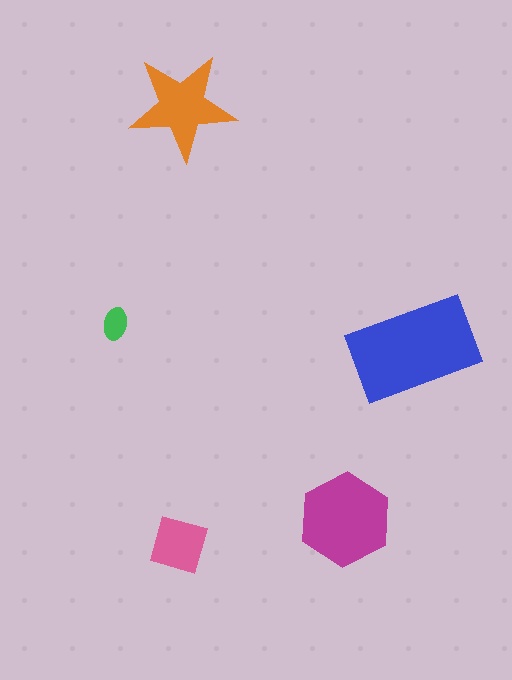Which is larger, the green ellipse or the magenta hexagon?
The magenta hexagon.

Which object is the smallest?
The green ellipse.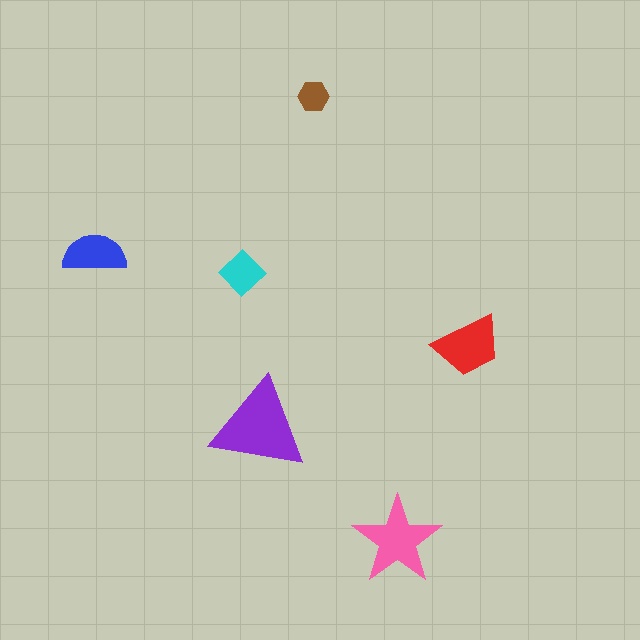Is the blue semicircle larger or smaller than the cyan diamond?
Larger.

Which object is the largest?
The purple triangle.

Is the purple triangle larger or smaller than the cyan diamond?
Larger.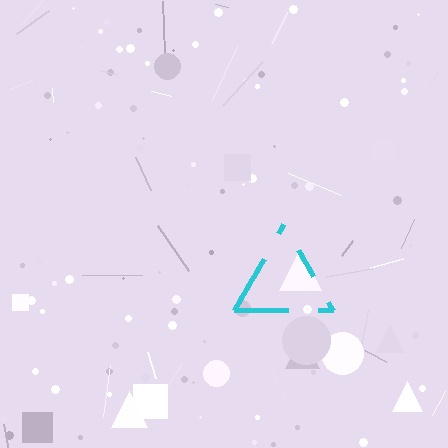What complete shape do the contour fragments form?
The contour fragments form a triangle.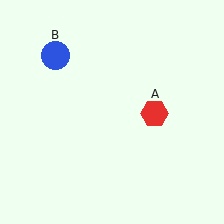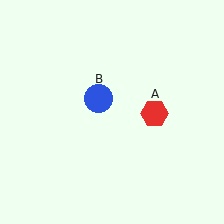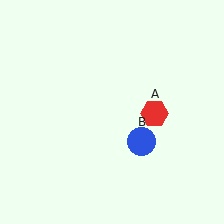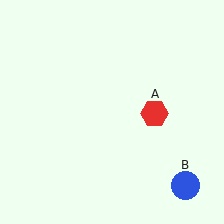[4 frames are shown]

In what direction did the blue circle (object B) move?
The blue circle (object B) moved down and to the right.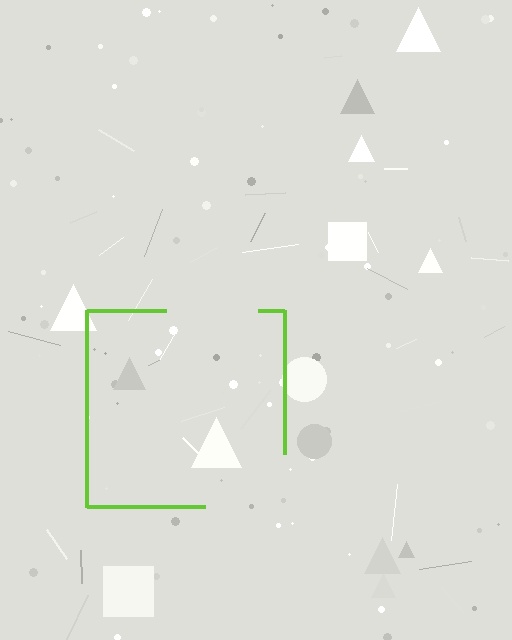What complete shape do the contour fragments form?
The contour fragments form a square.